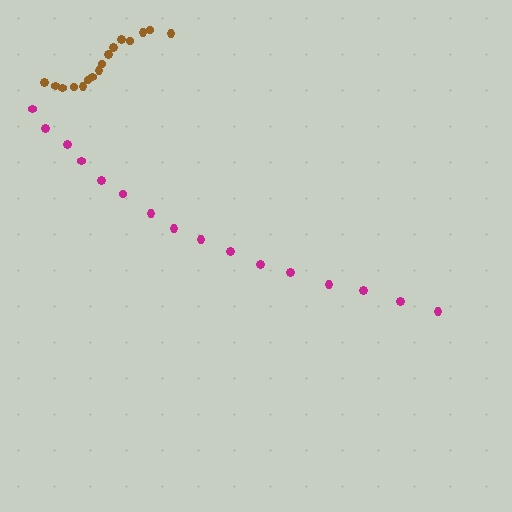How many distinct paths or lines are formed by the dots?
There are 2 distinct paths.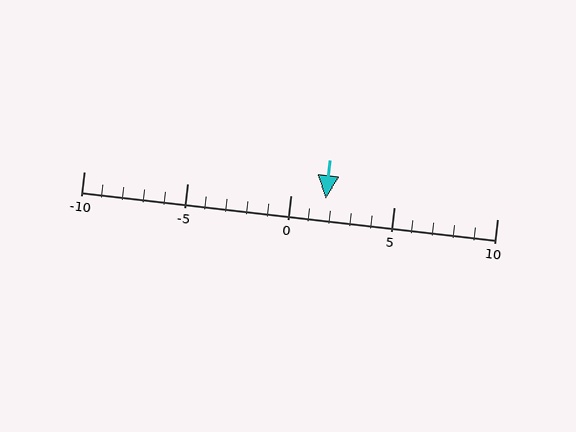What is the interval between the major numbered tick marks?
The major tick marks are spaced 5 units apart.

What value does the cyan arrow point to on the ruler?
The cyan arrow points to approximately 2.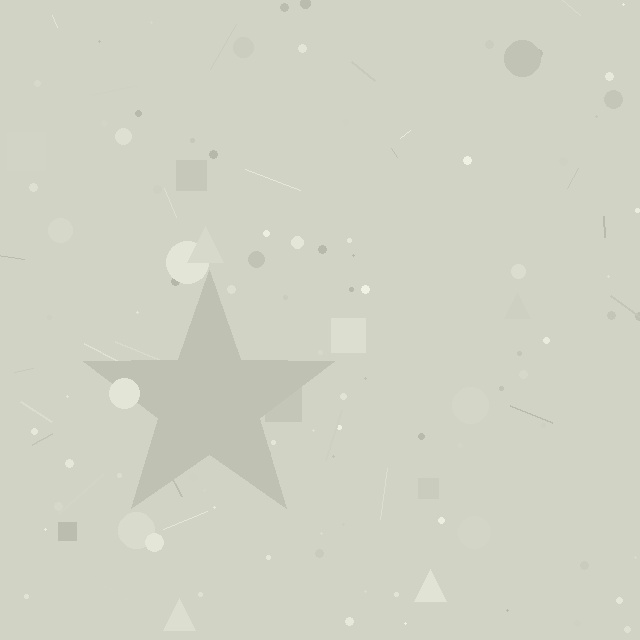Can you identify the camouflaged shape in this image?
The camouflaged shape is a star.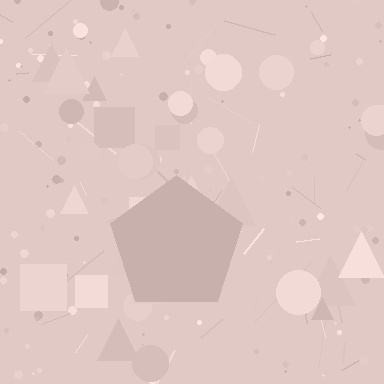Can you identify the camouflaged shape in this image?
The camouflaged shape is a pentagon.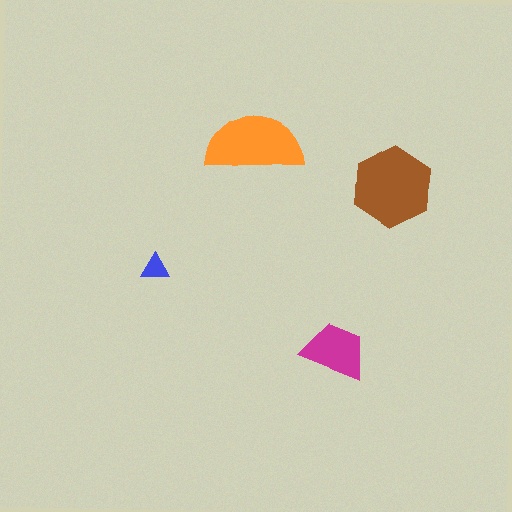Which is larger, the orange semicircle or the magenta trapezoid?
The orange semicircle.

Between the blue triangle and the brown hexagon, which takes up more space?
The brown hexagon.